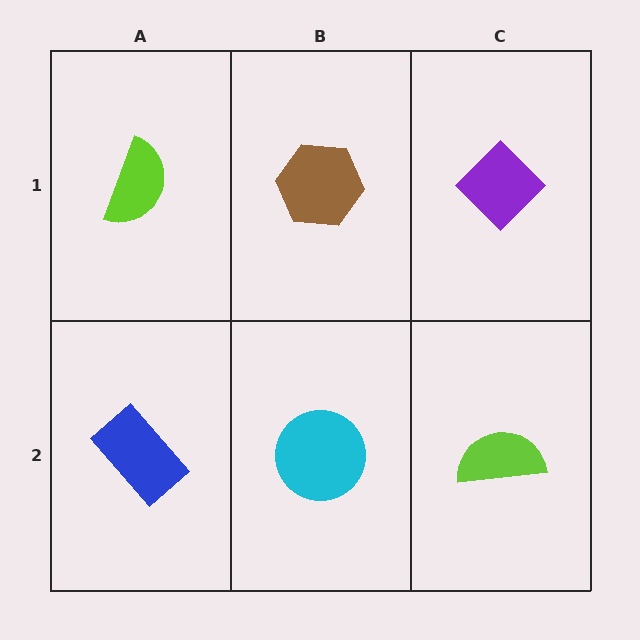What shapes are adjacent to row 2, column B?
A brown hexagon (row 1, column B), a blue rectangle (row 2, column A), a lime semicircle (row 2, column C).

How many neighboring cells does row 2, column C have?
2.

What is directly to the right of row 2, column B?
A lime semicircle.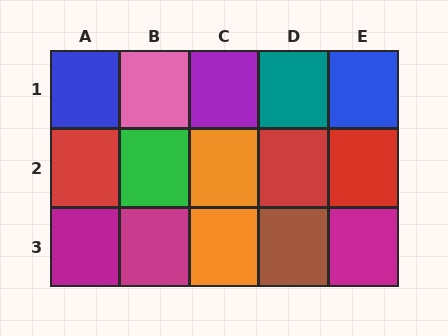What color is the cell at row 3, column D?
Brown.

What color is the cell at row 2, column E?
Red.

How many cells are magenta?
3 cells are magenta.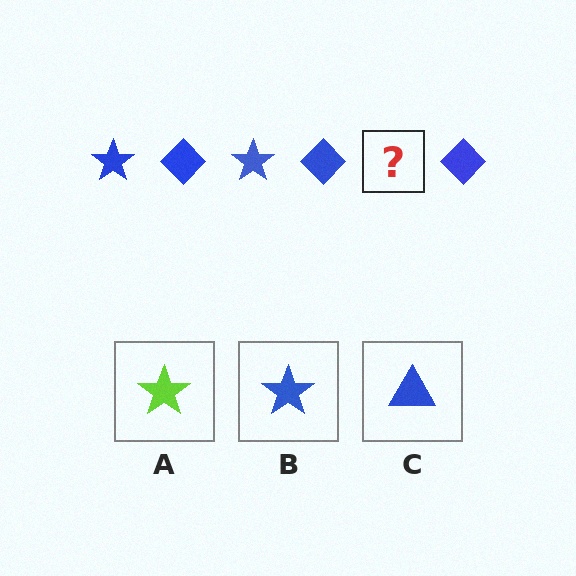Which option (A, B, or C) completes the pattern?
B.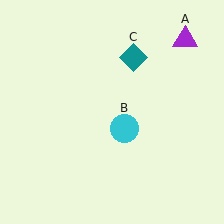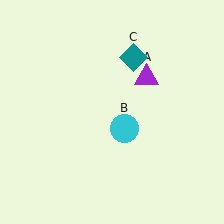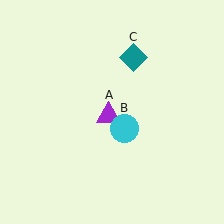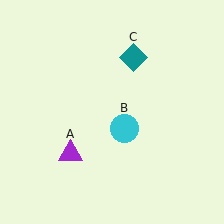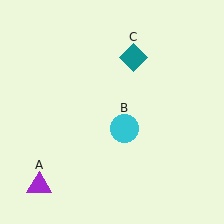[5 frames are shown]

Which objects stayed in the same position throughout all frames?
Cyan circle (object B) and teal diamond (object C) remained stationary.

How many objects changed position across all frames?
1 object changed position: purple triangle (object A).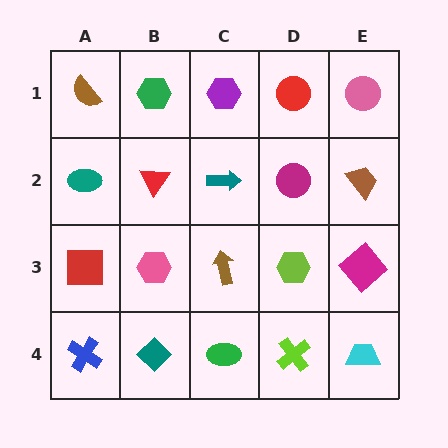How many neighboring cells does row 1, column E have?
2.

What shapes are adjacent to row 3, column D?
A magenta circle (row 2, column D), a lime cross (row 4, column D), a brown arrow (row 3, column C), a magenta diamond (row 3, column E).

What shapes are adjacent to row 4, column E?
A magenta diamond (row 3, column E), a lime cross (row 4, column D).